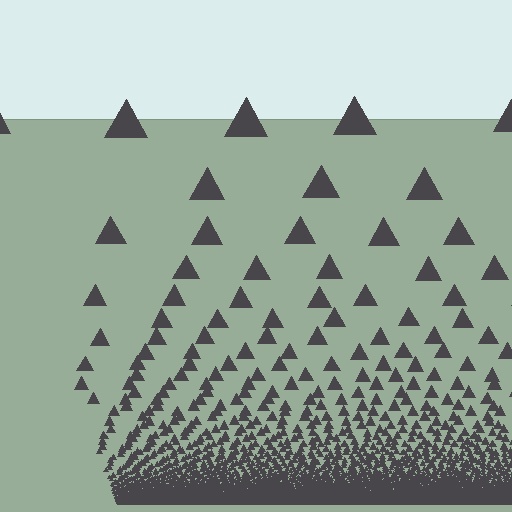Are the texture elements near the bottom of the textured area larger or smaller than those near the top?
Smaller. The gradient is inverted — elements near the bottom are smaller and denser.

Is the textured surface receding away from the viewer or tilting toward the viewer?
The surface appears to tilt toward the viewer. Texture elements get larger and sparser toward the top.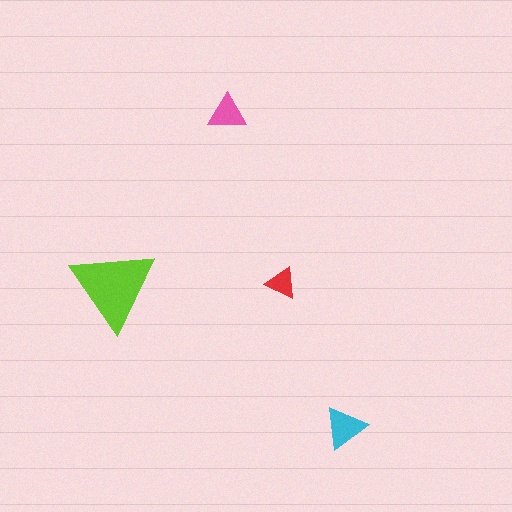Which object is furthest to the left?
The lime triangle is leftmost.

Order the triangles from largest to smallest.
the lime one, the cyan one, the pink one, the red one.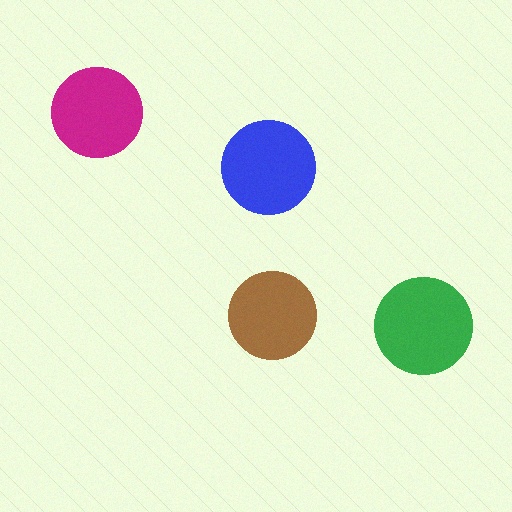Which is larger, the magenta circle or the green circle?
The green one.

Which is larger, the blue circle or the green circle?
The green one.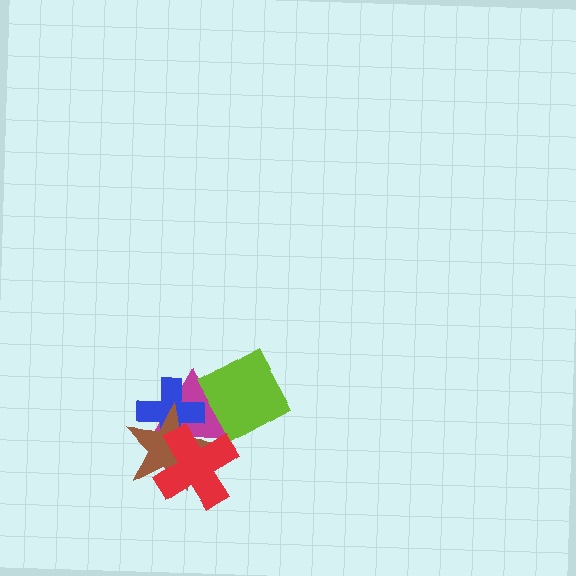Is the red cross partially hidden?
No, no other shape covers it.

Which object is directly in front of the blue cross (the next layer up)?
The brown star is directly in front of the blue cross.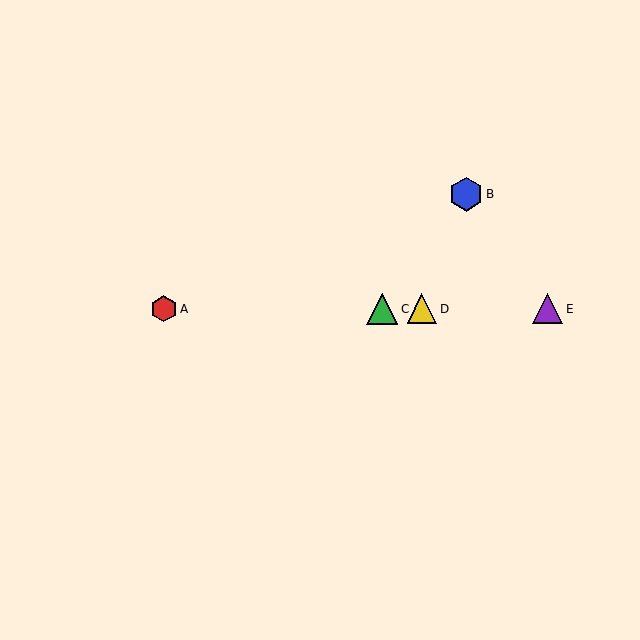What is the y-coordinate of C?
Object C is at y≈309.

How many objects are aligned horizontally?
4 objects (A, C, D, E) are aligned horizontally.